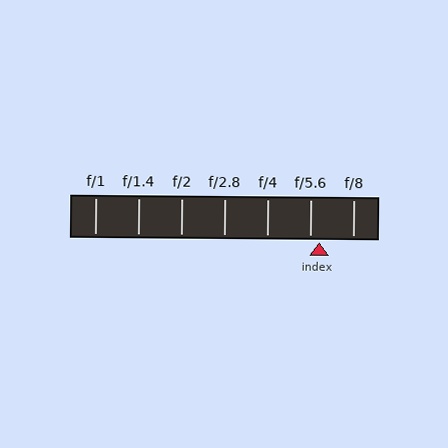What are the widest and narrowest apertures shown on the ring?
The widest aperture shown is f/1 and the narrowest is f/8.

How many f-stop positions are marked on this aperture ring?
There are 7 f-stop positions marked.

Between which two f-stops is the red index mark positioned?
The index mark is between f/5.6 and f/8.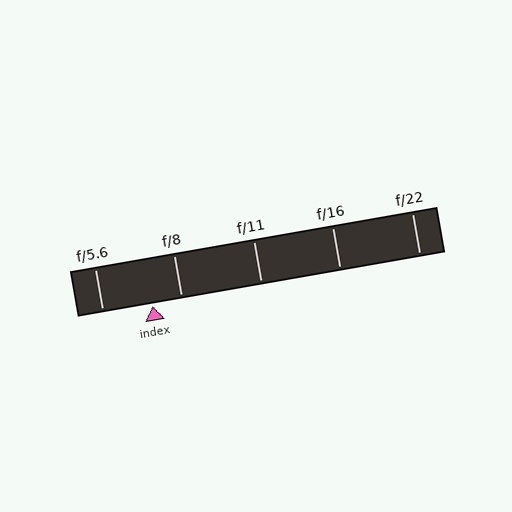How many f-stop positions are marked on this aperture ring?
There are 5 f-stop positions marked.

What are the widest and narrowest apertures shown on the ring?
The widest aperture shown is f/5.6 and the narrowest is f/22.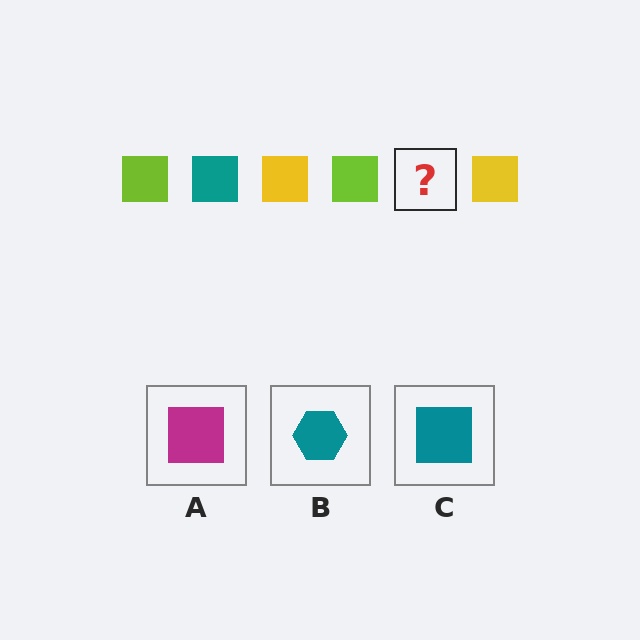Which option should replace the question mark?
Option C.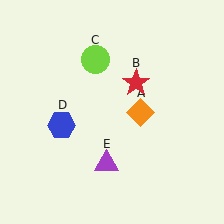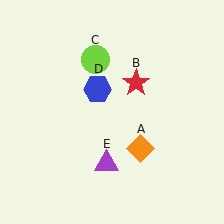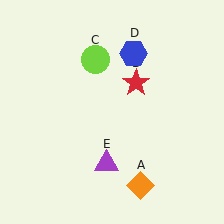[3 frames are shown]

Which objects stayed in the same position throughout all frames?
Red star (object B) and lime circle (object C) and purple triangle (object E) remained stationary.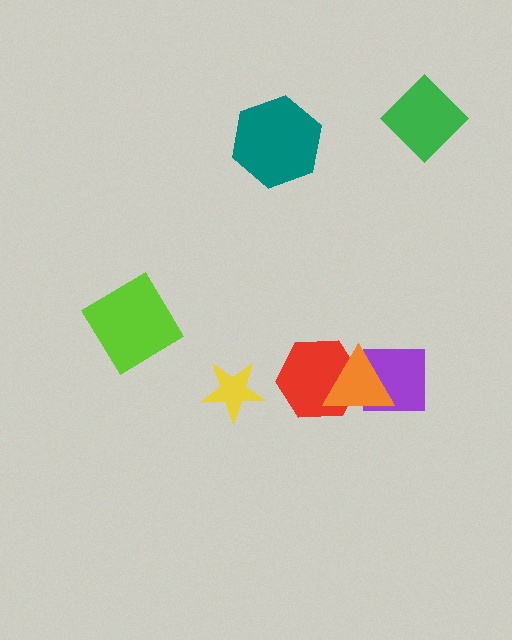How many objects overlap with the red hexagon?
1 object overlaps with the red hexagon.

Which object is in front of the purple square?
The orange triangle is in front of the purple square.